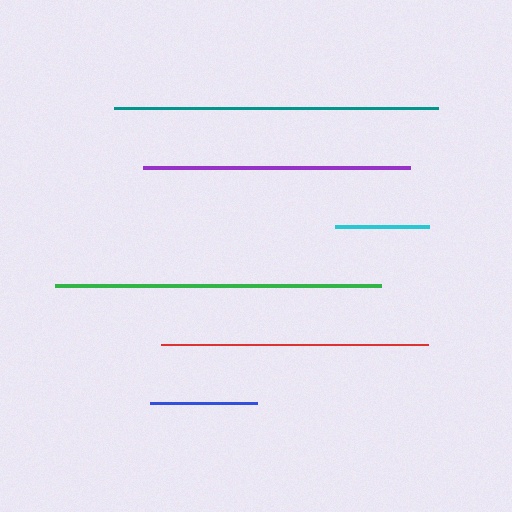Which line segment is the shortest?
The cyan line is the shortest at approximately 94 pixels.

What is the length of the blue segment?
The blue segment is approximately 107 pixels long.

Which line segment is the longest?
The green line is the longest at approximately 327 pixels.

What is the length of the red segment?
The red segment is approximately 267 pixels long.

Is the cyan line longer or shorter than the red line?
The red line is longer than the cyan line.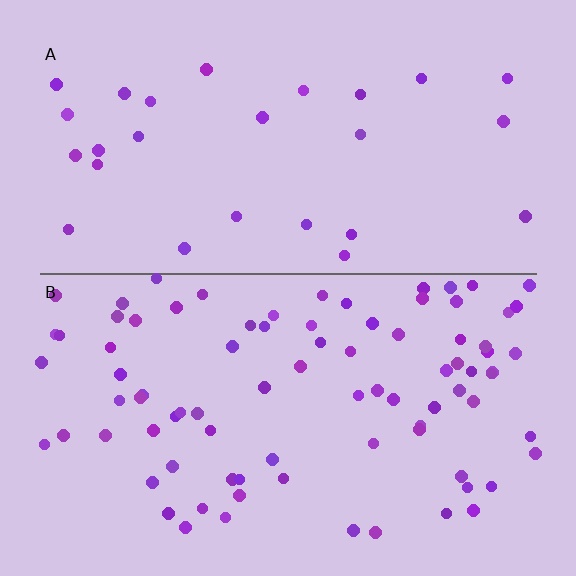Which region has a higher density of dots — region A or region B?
B (the bottom).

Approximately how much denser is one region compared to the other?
Approximately 3.2× — region B over region A.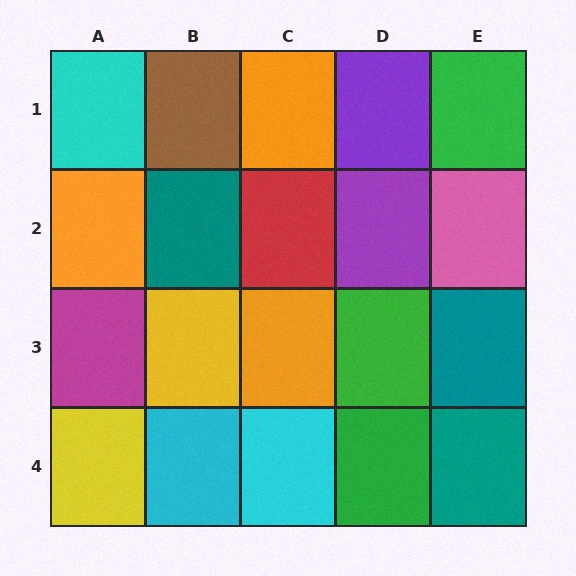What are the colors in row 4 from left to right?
Yellow, cyan, cyan, green, teal.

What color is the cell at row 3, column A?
Magenta.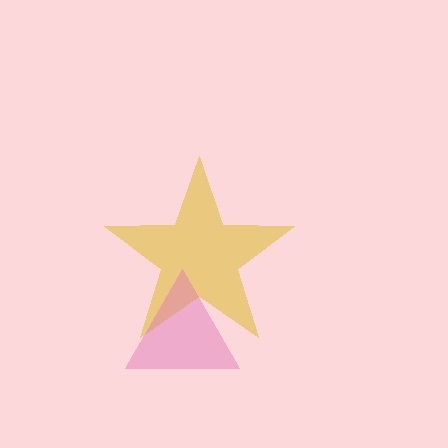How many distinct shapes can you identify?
There are 2 distinct shapes: a yellow star, a pink triangle.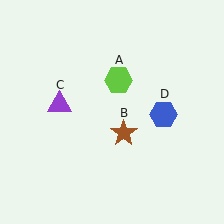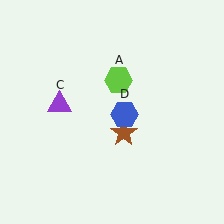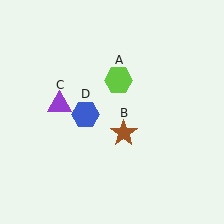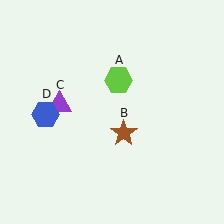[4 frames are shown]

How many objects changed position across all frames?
1 object changed position: blue hexagon (object D).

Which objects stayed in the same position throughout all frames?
Lime hexagon (object A) and brown star (object B) and purple triangle (object C) remained stationary.